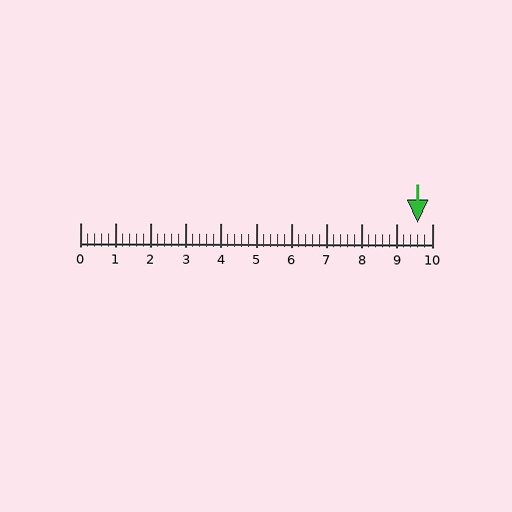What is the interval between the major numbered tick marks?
The major tick marks are spaced 1 units apart.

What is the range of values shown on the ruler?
The ruler shows values from 0 to 10.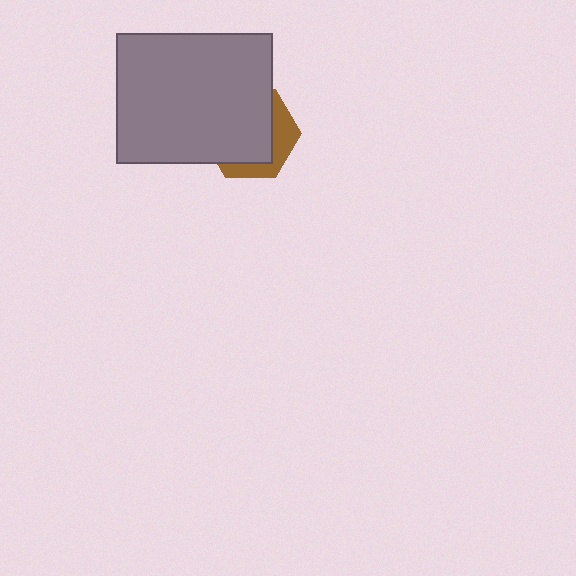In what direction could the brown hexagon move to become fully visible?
The brown hexagon could move toward the lower-right. That would shift it out from behind the gray rectangle entirely.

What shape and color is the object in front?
The object in front is a gray rectangle.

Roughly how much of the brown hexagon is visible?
A small part of it is visible (roughly 31%).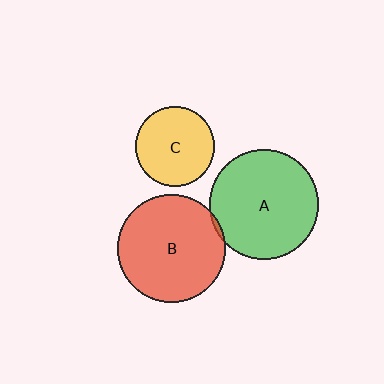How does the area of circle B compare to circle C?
Approximately 1.8 times.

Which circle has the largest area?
Circle A (green).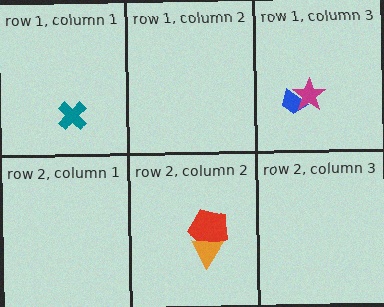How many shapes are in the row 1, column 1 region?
1.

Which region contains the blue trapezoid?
The row 1, column 3 region.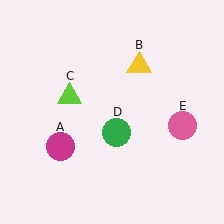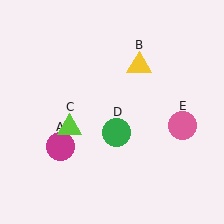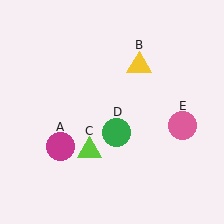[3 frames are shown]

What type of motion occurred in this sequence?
The lime triangle (object C) rotated counterclockwise around the center of the scene.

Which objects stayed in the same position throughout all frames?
Magenta circle (object A) and yellow triangle (object B) and green circle (object D) and pink circle (object E) remained stationary.